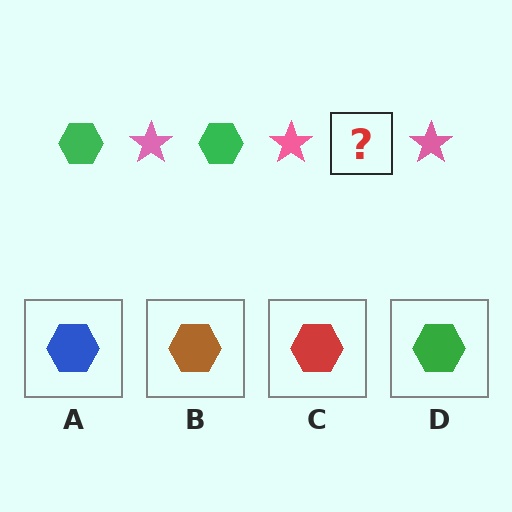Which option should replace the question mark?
Option D.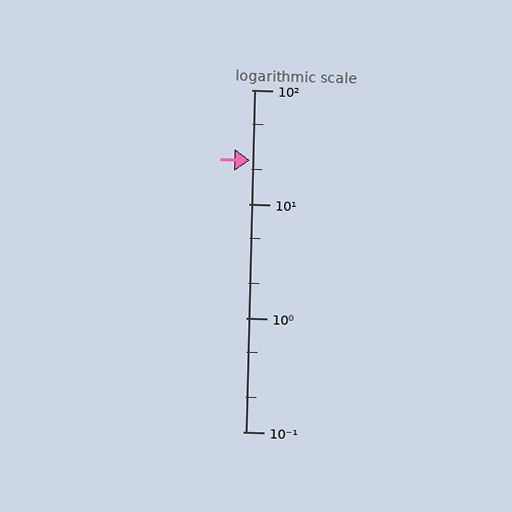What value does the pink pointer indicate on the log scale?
The pointer indicates approximately 24.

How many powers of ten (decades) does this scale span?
The scale spans 3 decades, from 0.1 to 100.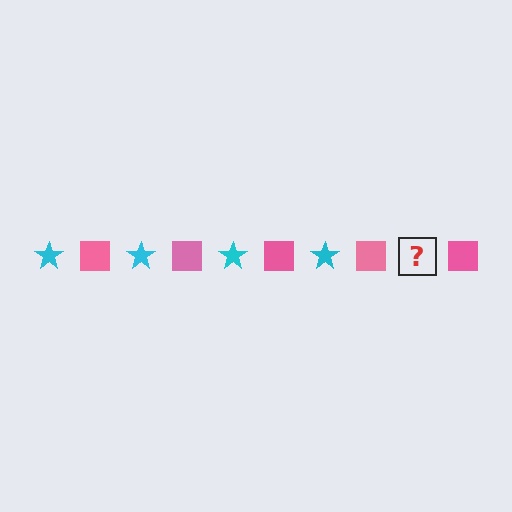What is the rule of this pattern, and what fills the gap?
The rule is that the pattern alternates between cyan star and pink square. The gap should be filled with a cyan star.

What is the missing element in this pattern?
The missing element is a cyan star.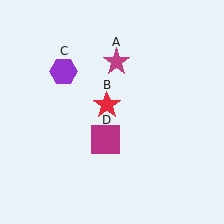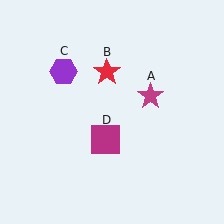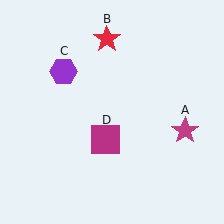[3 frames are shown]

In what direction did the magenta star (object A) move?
The magenta star (object A) moved down and to the right.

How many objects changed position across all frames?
2 objects changed position: magenta star (object A), red star (object B).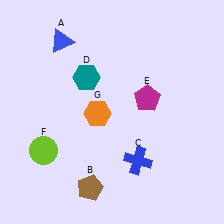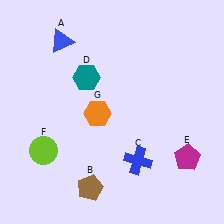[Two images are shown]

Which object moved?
The magenta pentagon (E) moved down.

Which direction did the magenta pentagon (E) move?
The magenta pentagon (E) moved down.